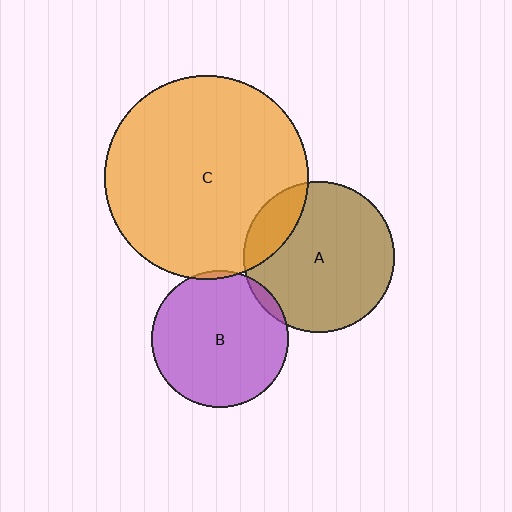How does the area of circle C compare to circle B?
Approximately 2.2 times.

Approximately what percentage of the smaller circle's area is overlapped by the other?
Approximately 5%.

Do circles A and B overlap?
Yes.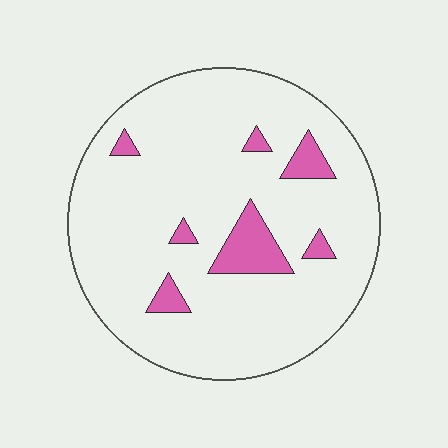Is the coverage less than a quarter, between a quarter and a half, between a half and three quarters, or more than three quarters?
Less than a quarter.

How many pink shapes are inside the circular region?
7.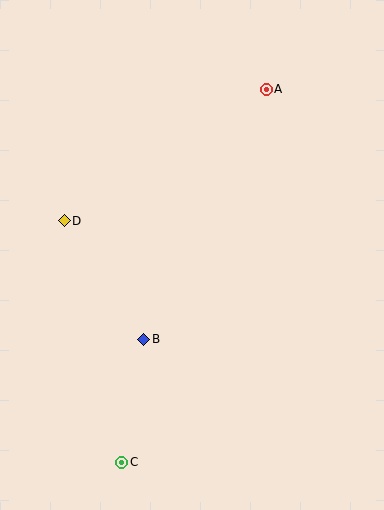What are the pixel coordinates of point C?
Point C is at (122, 462).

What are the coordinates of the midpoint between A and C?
The midpoint between A and C is at (194, 276).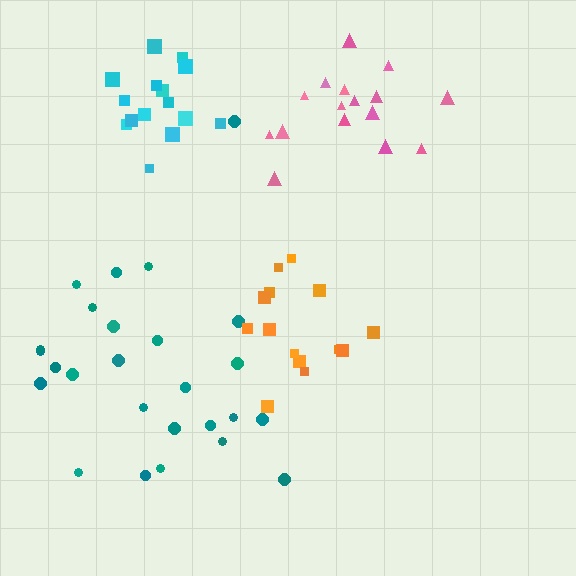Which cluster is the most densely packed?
Cyan.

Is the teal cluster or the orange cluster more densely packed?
Orange.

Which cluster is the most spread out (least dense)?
Teal.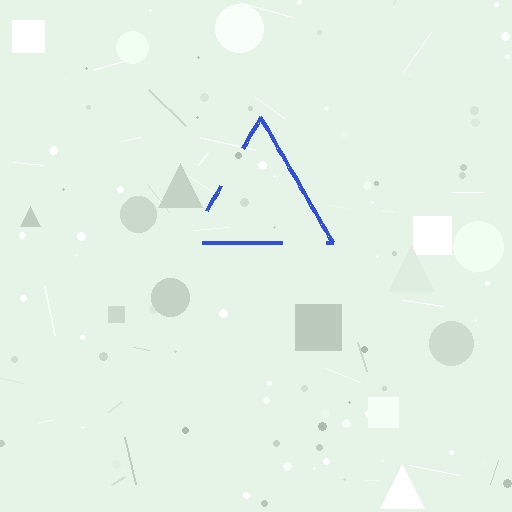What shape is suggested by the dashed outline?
The dashed outline suggests a triangle.